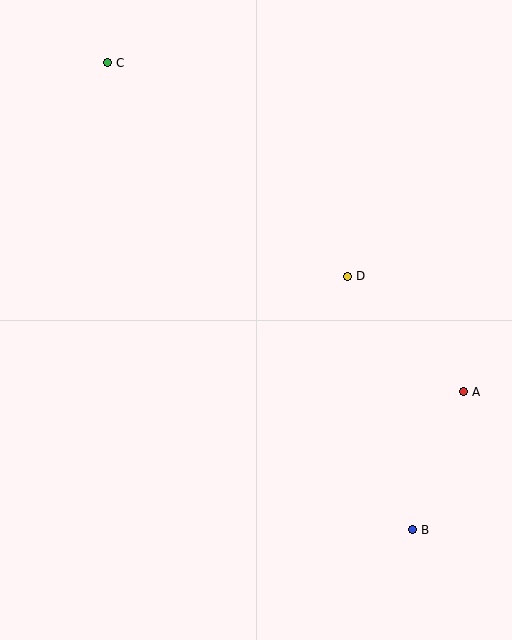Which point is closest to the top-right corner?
Point D is closest to the top-right corner.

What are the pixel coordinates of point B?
Point B is at (413, 530).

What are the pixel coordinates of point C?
Point C is at (108, 63).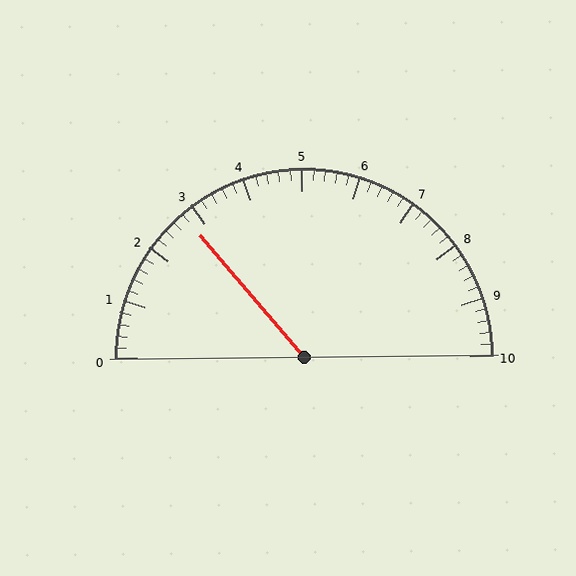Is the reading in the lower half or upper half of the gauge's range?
The reading is in the lower half of the range (0 to 10).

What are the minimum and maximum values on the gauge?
The gauge ranges from 0 to 10.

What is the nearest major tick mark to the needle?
The nearest major tick mark is 3.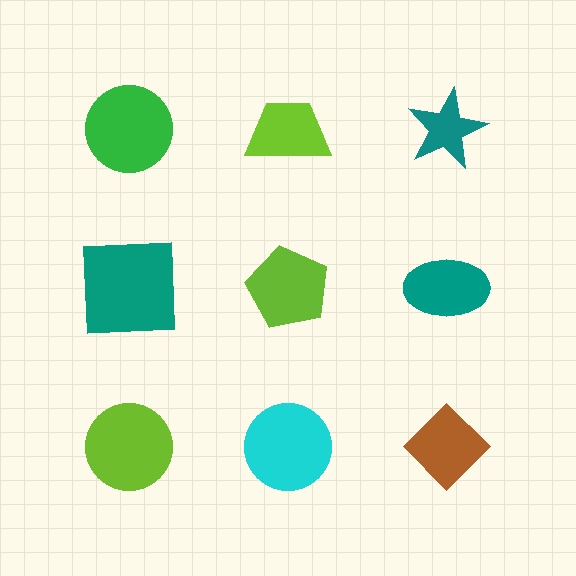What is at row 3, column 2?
A cyan circle.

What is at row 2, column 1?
A teal square.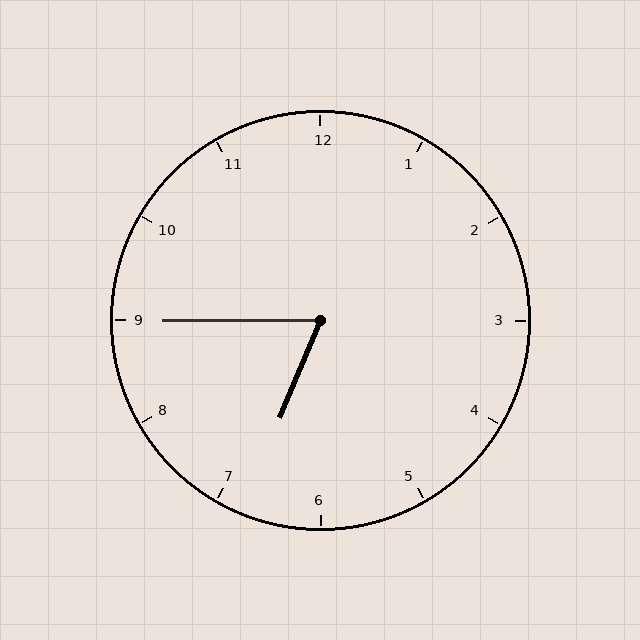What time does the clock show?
6:45.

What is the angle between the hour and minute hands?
Approximately 68 degrees.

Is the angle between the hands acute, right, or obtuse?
It is acute.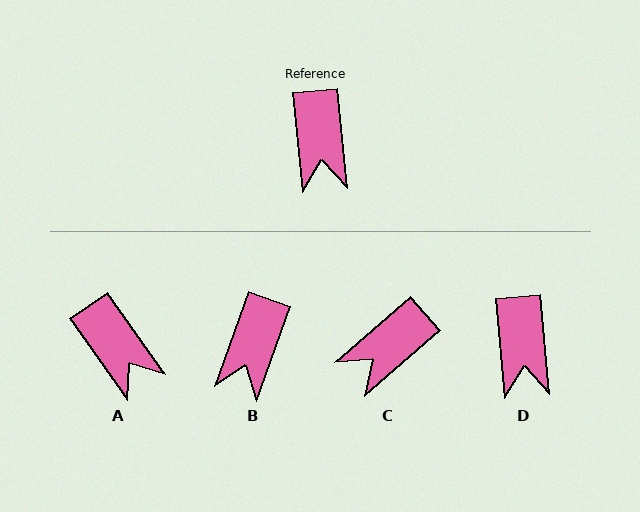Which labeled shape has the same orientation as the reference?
D.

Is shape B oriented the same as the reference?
No, it is off by about 25 degrees.